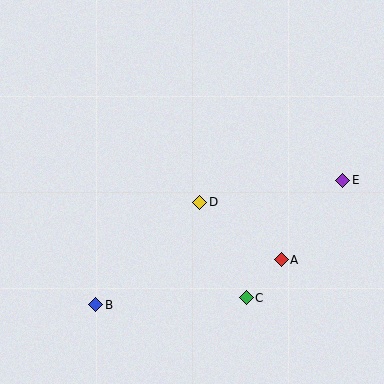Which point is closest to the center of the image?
Point D at (200, 202) is closest to the center.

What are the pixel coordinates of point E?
Point E is at (343, 181).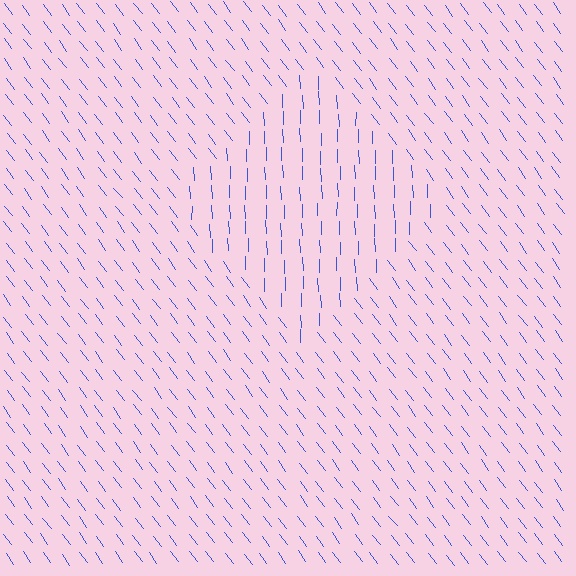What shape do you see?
I see a diamond.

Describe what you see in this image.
The image is filled with small blue line segments. A diamond region in the image has lines oriented differently from the surrounding lines, creating a visible texture boundary.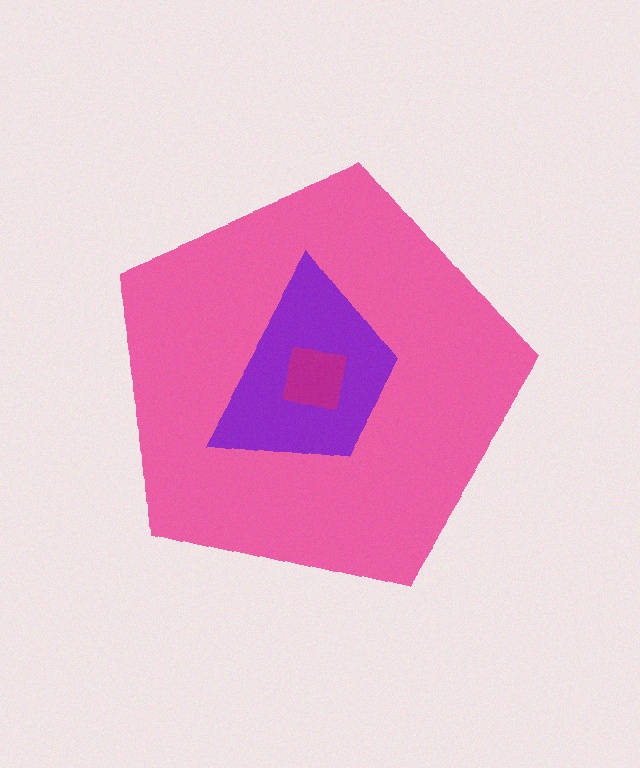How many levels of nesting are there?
3.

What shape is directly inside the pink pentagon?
The purple trapezoid.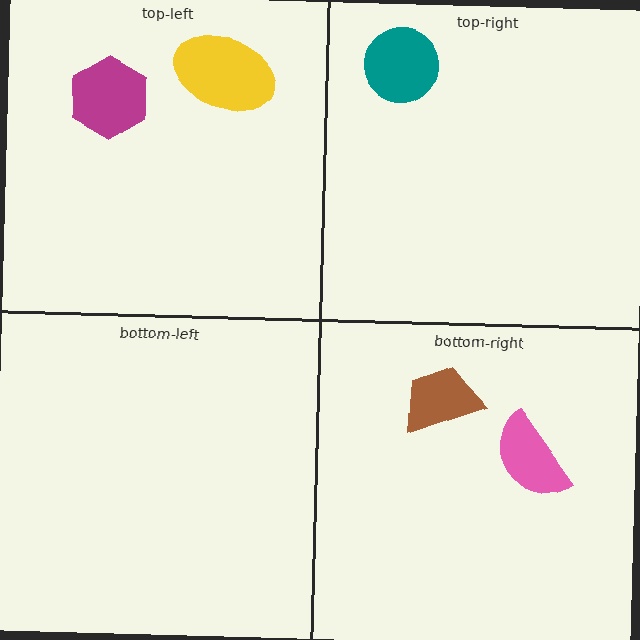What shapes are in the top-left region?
The yellow ellipse, the magenta hexagon.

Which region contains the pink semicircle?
The bottom-right region.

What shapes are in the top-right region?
The teal circle.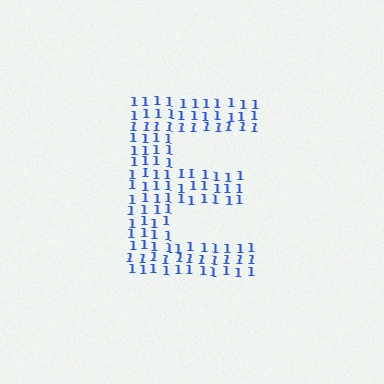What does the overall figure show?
The overall figure shows the letter E.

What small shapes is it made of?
It is made of small digit 1's.